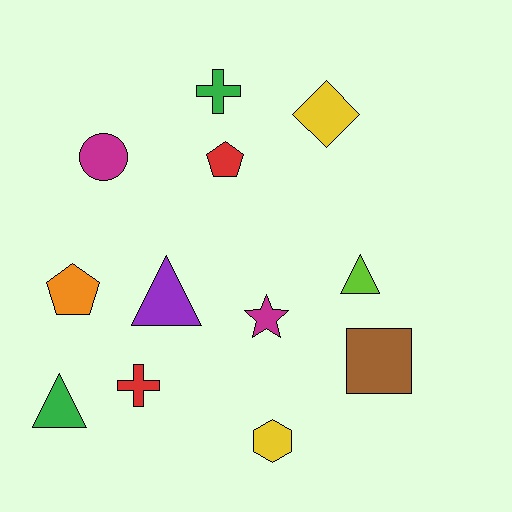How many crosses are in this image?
There are 2 crosses.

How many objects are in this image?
There are 12 objects.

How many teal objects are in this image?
There are no teal objects.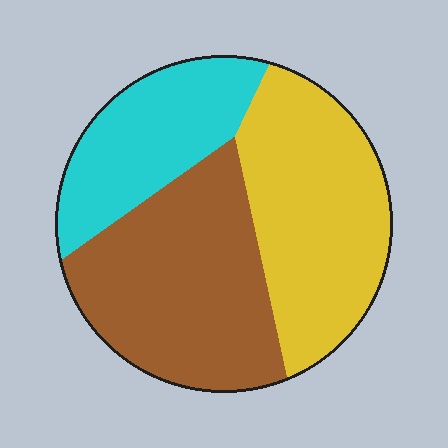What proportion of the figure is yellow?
Yellow takes up about three eighths (3/8) of the figure.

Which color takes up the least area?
Cyan, at roughly 25%.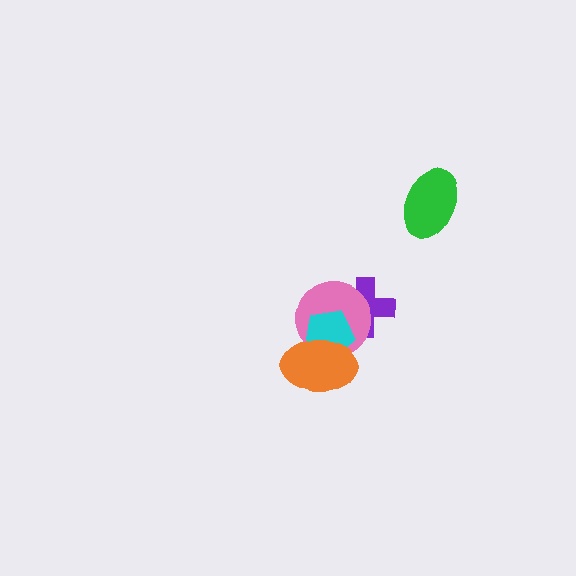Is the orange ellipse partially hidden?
No, no other shape covers it.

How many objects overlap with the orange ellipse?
2 objects overlap with the orange ellipse.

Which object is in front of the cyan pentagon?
The orange ellipse is in front of the cyan pentagon.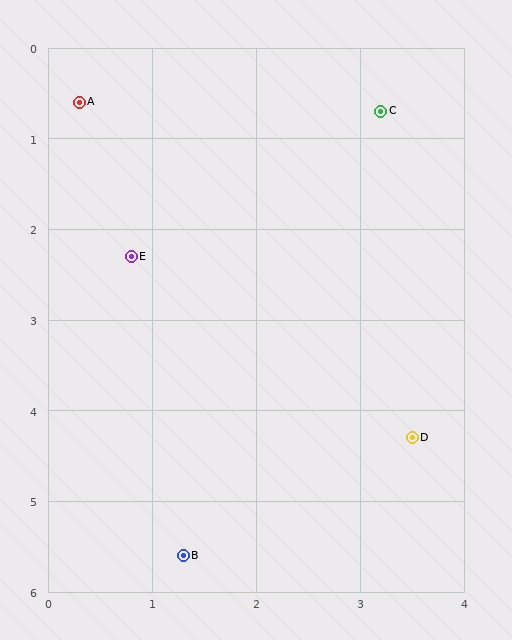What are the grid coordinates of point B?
Point B is at approximately (1.3, 5.6).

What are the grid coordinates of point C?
Point C is at approximately (3.2, 0.7).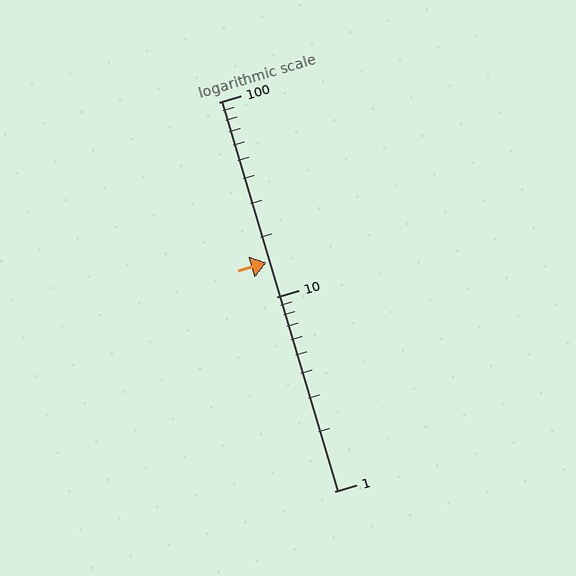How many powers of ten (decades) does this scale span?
The scale spans 2 decades, from 1 to 100.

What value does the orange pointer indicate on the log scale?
The pointer indicates approximately 15.